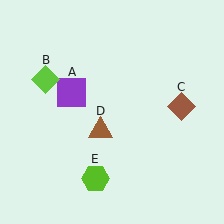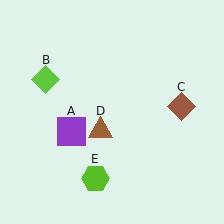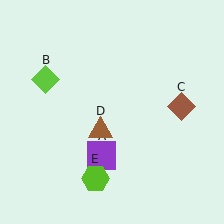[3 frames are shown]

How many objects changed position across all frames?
1 object changed position: purple square (object A).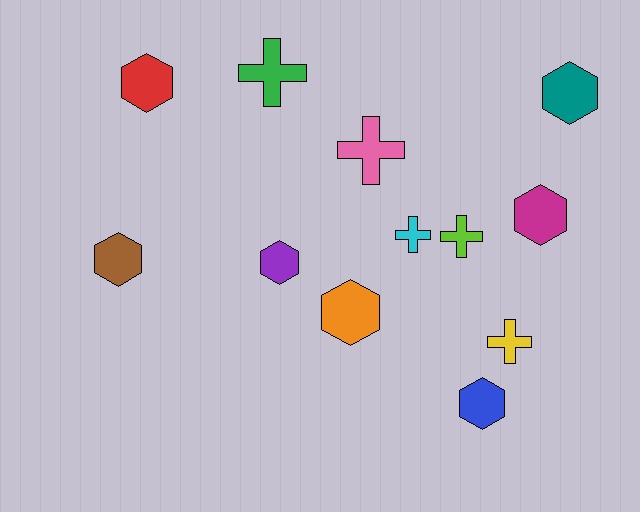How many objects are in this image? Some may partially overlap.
There are 12 objects.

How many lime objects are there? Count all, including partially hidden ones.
There is 1 lime object.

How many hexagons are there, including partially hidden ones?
There are 7 hexagons.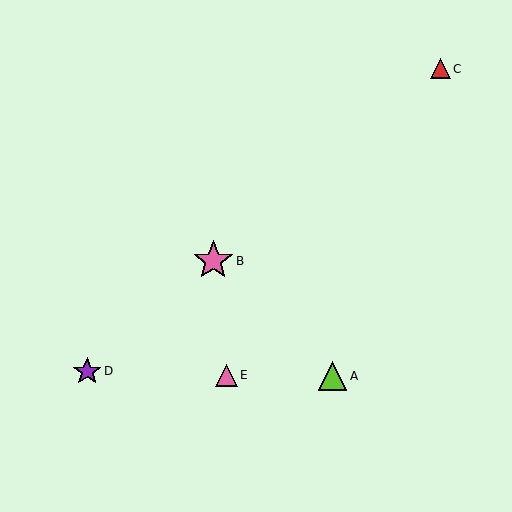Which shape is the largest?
The pink star (labeled B) is the largest.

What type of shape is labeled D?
Shape D is a purple star.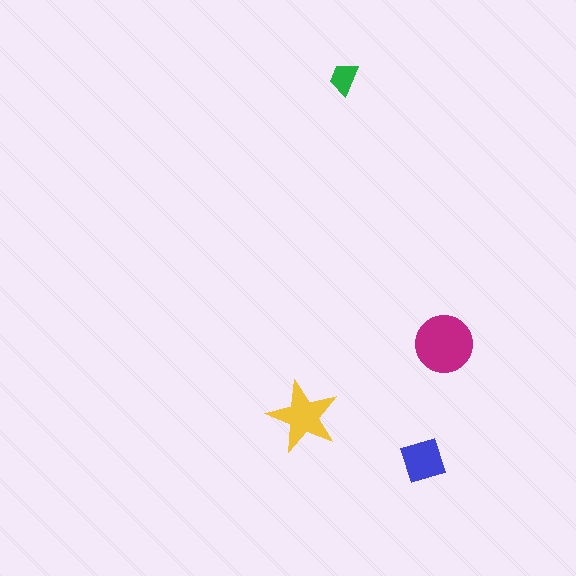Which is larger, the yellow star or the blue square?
The yellow star.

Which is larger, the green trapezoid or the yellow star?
The yellow star.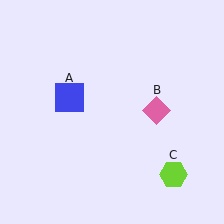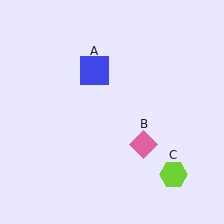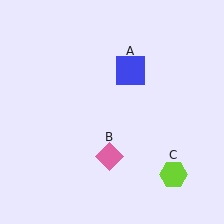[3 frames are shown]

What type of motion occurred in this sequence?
The blue square (object A), pink diamond (object B) rotated clockwise around the center of the scene.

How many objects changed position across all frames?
2 objects changed position: blue square (object A), pink diamond (object B).